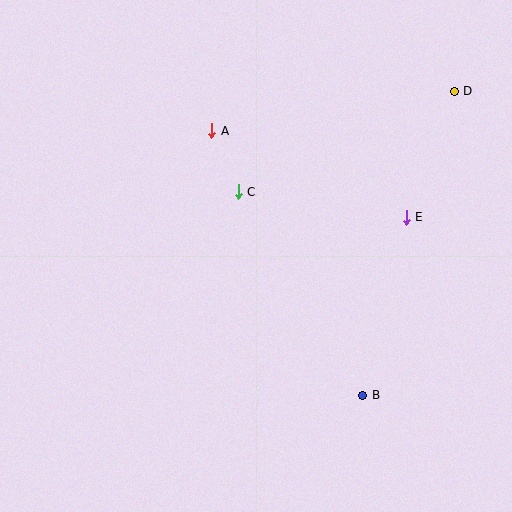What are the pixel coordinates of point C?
Point C is at (238, 192).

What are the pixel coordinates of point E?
Point E is at (406, 217).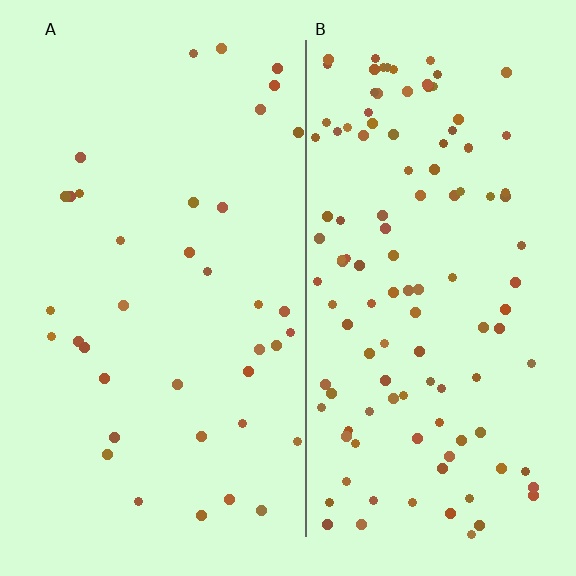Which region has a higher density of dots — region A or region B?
B (the right).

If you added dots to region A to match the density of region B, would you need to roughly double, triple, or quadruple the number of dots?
Approximately triple.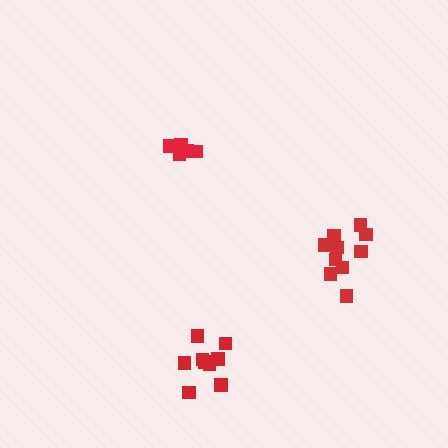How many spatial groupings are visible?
There are 3 spatial groupings.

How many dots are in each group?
Group 1: 9 dots, Group 2: 10 dots, Group 3: 6 dots (25 total).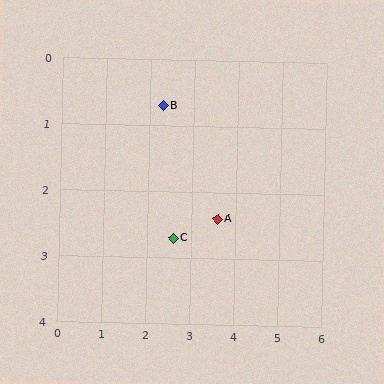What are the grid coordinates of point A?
Point A is at approximately (3.6, 2.4).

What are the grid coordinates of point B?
Point B is at approximately (2.3, 0.7).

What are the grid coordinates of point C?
Point C is at approximately (2.6, 2.7).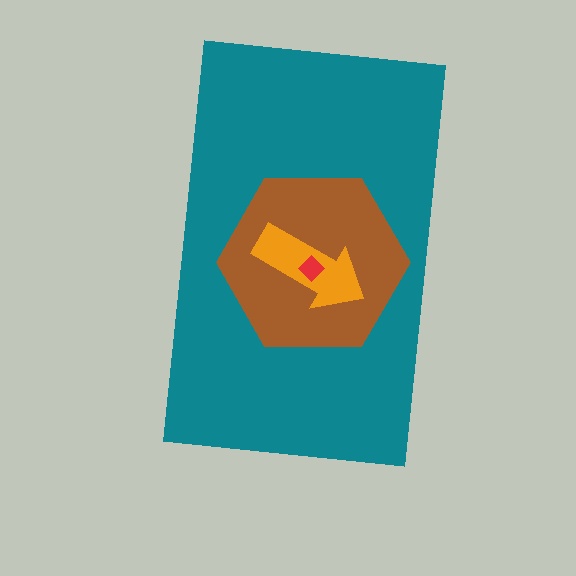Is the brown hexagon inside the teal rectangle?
Yes.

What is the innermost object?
The red diamond.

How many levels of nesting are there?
4.